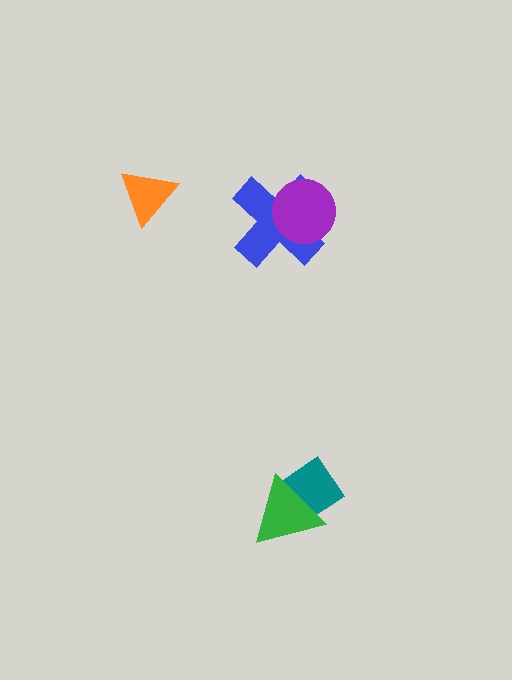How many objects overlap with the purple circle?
1 object overlaps with the purple circle.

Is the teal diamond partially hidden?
Yes, it is partially covered by another shape.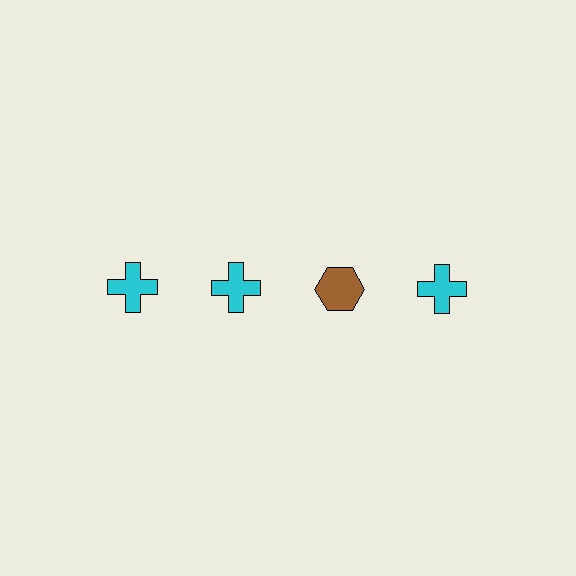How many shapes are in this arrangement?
There are 4 shapes arranged in a grid pattern.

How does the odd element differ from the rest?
It differs in both color (brown instead of cyan) and shape (hexagon instead of cross).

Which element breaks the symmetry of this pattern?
The brown hexagon in the top row, center column breaks the symmetry. All other shapes are cyan crosses.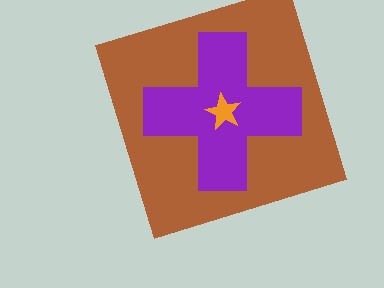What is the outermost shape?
The brown square.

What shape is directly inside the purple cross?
The orange star.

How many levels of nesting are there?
3.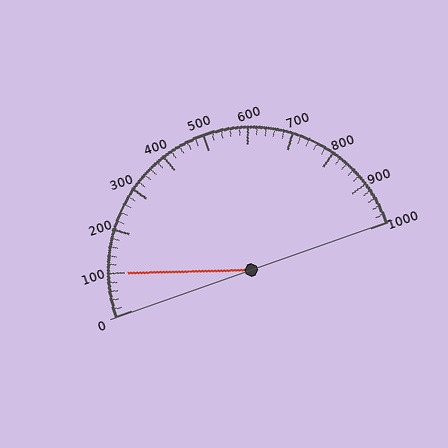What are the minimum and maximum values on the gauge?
The gauge ranges from 0 to 1000.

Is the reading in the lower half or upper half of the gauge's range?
The reading is in the lower half of the range (0 to 1000).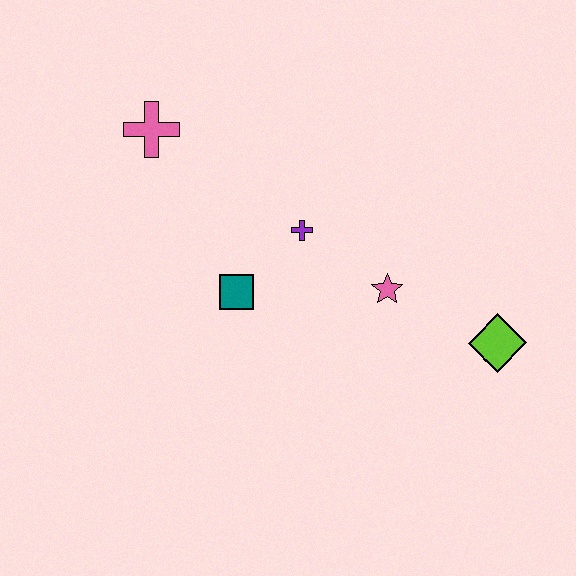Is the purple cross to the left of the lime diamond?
Yes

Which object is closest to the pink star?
The purple cross is closest to the pink star.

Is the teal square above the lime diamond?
Yes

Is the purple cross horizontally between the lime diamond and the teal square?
Yes